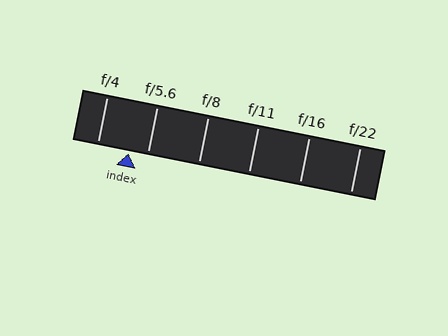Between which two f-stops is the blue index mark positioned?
The index mark is between f/4 and f/5.6.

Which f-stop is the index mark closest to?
The index mark is closest to f/5.6.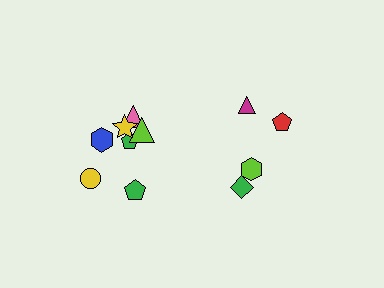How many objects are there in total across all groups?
There are 11 objects.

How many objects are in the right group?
There are 4 objects.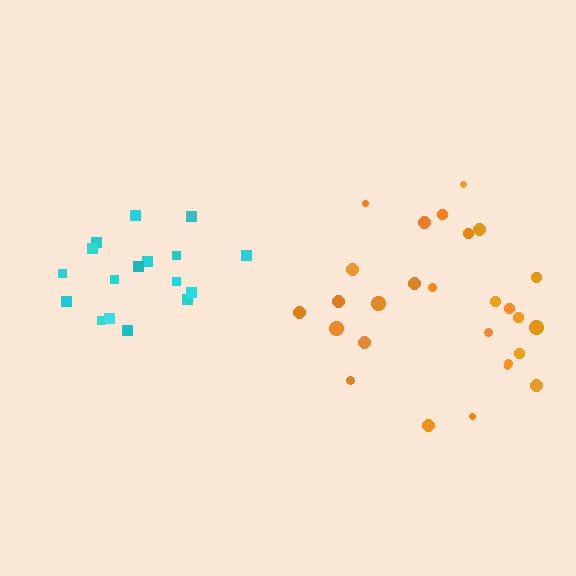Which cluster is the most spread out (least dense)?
Orange.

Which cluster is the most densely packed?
Cyan.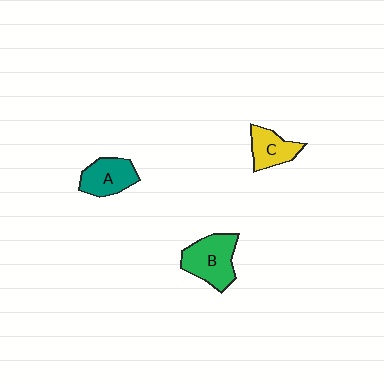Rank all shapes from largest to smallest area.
From largest to smallest: B (green), A (teal), C (yellow).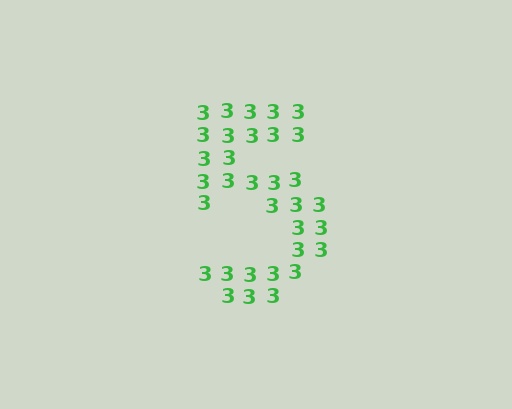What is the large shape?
The large shape is the digit 5.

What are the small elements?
The small elements are digit 3's.